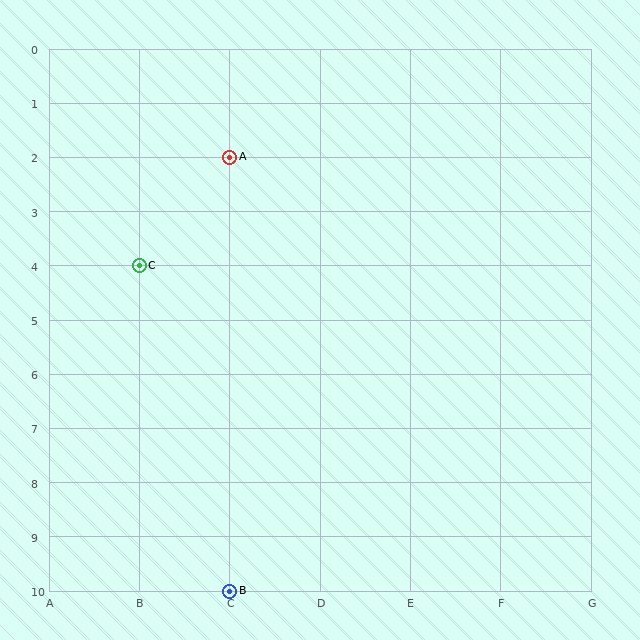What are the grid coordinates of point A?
Point A is at grid coordinates (C, 2).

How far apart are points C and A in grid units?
Points C and A are 1 column and 2 rows apart (about 2.2 grid units diagonally).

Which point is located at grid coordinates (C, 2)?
Point A is at (C, 2).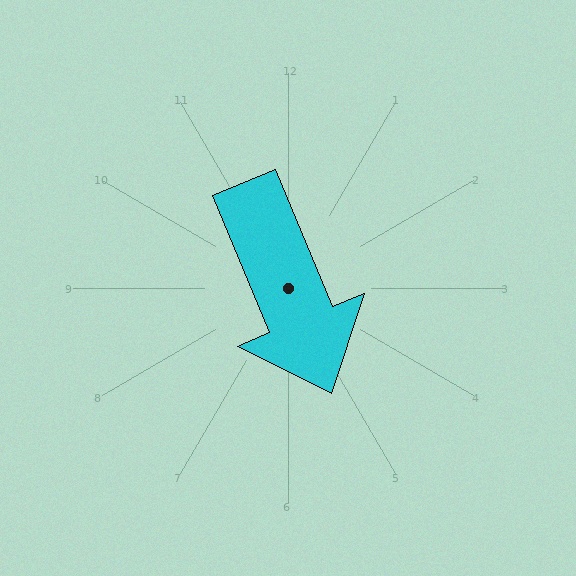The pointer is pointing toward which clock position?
Roughly 5 o'clock.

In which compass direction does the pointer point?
South.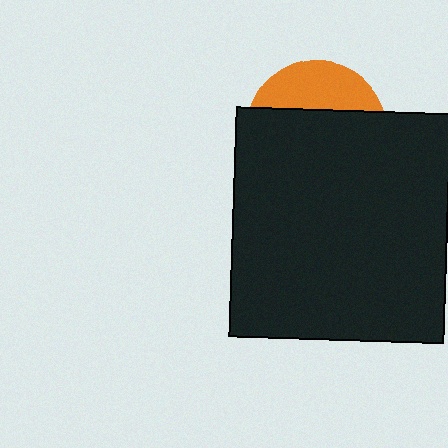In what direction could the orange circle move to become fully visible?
The orange circle could move up. That would shift it out from behind the black rectangle entirely.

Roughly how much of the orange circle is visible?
A small part of it is visible (roughly 31%).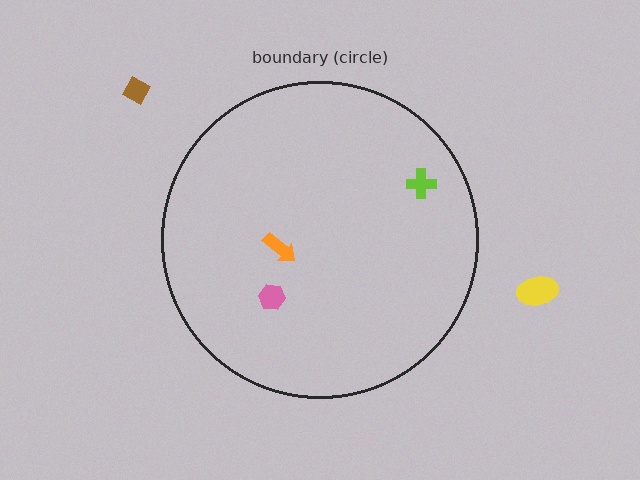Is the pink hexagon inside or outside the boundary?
Inside.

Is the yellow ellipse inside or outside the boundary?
Outside.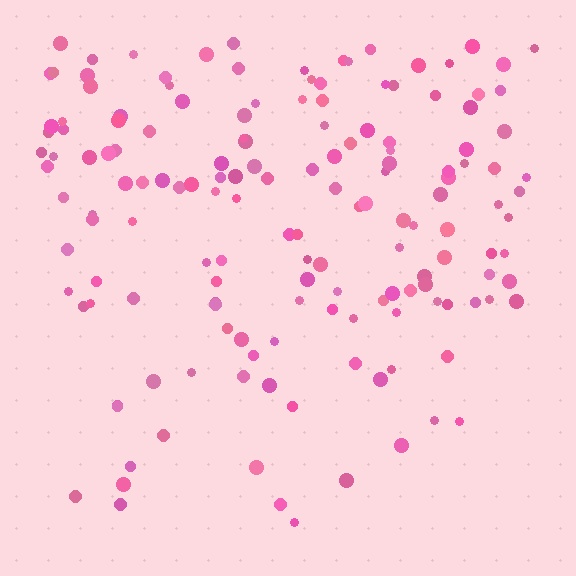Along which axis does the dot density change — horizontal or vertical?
Vertical.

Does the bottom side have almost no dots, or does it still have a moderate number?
Still a moderate number, just noticeably fewer than the top.